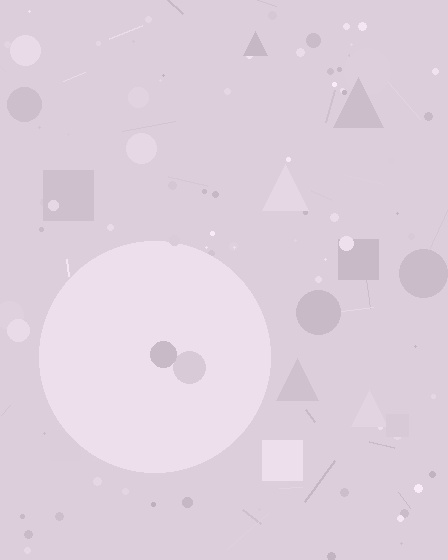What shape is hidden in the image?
A circle is hidden in the image.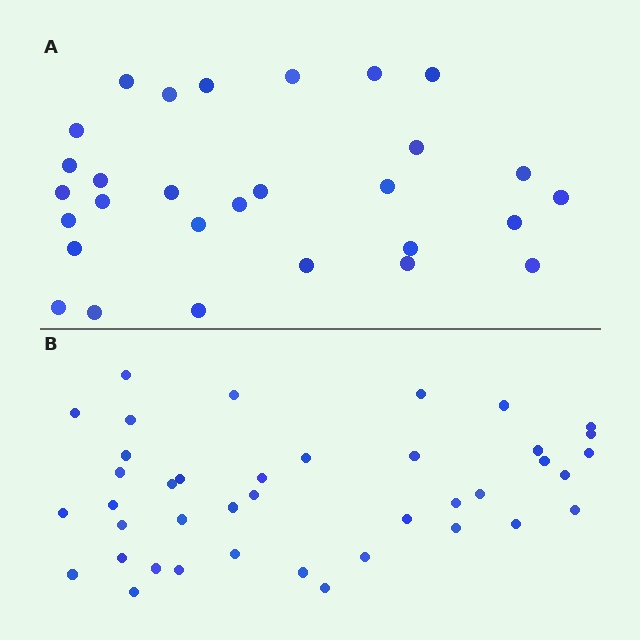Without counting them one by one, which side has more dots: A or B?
Region B (the bottom region) has more dots.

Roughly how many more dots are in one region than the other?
Region B has roughly 12 or so more dots than region A.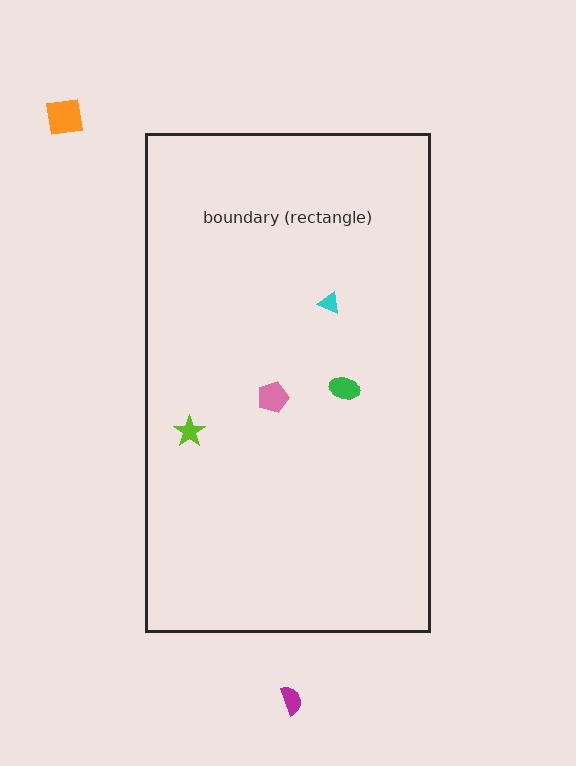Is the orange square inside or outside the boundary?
Outside.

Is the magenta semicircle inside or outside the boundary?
Outside.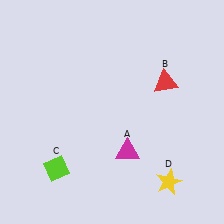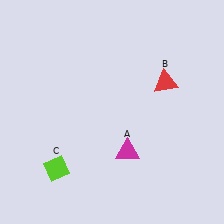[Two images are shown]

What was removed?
The yellow star (D) was removed in Image 2.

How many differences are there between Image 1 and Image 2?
There is 1 difference between the two images.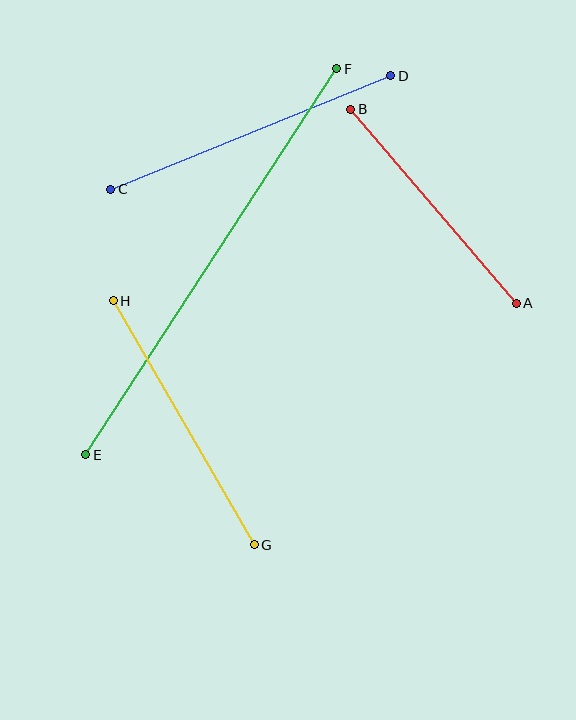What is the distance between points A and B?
The distance is approximately 255 pixels.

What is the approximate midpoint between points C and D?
The midpoint is at approximately (251, 132) pixels.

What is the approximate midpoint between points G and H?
The midpoint is at approximately (184, 423) pixels.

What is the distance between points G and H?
The distance is approximately 282 pixels.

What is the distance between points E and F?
The distance is approximately 460 pixels.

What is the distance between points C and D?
The distance is approximately 302 pixels.